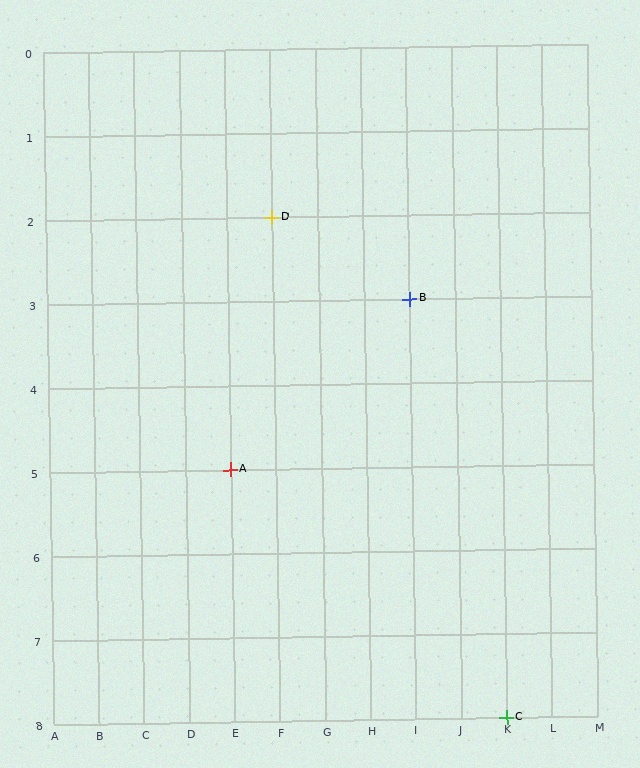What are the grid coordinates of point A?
Point A is at grid coordinates (E, 5).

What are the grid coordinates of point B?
Point B is at grid coordinates (I, 3).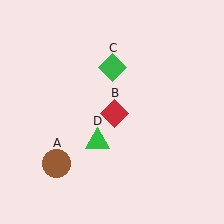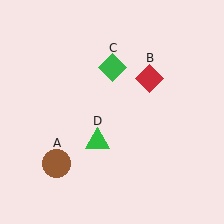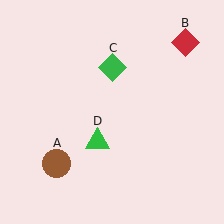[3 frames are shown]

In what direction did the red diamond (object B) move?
The red diamond (object B) moved up and to the right.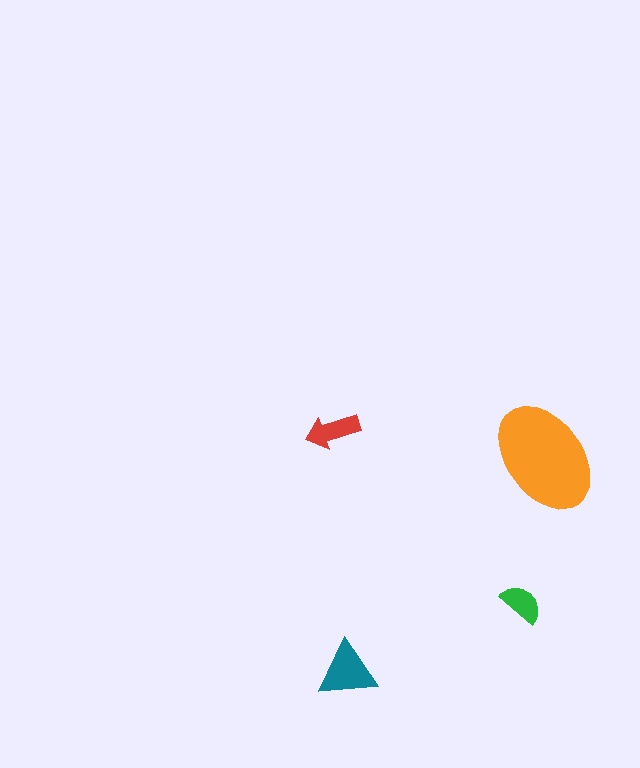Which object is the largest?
The orange ellipse.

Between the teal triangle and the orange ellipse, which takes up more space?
The orange ellipse.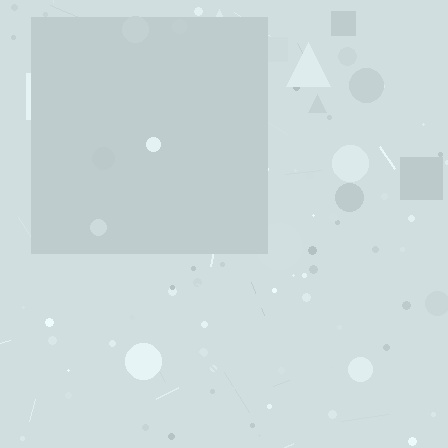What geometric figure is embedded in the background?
A square is embedded in the background.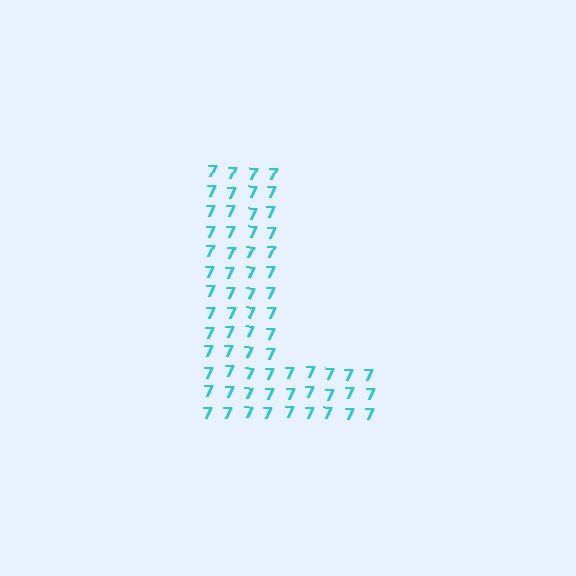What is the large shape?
The large shape is the letter L.